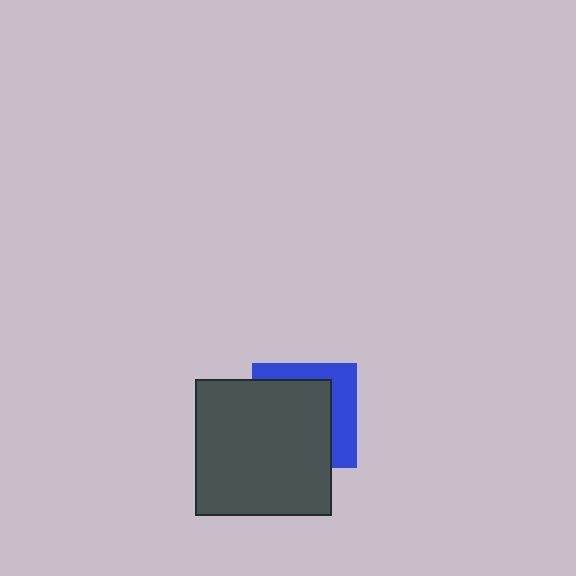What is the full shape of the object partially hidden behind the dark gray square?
The partially hidden object is a blue square.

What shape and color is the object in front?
The object in front is a dark gray square.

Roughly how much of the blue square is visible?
A small part of it is visible (roughly 36%).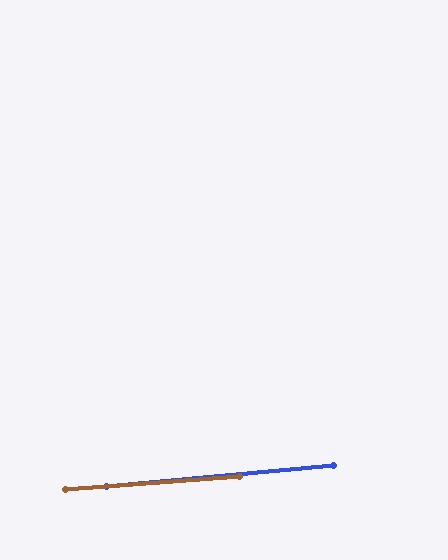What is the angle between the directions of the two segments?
Approximately 1 degree.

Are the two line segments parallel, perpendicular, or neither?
Parallel — their directions differ by only 1.0°.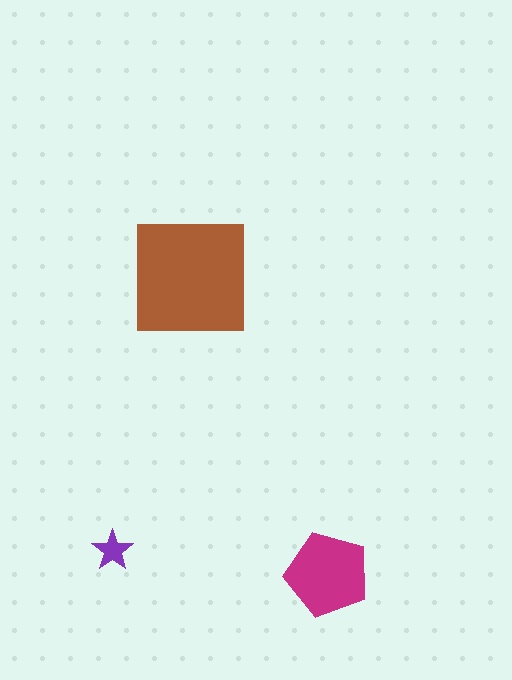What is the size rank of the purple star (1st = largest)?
3rd.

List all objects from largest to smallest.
The brown square, the magenta pentagon, the purple star.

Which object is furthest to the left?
The purple star is leftmost.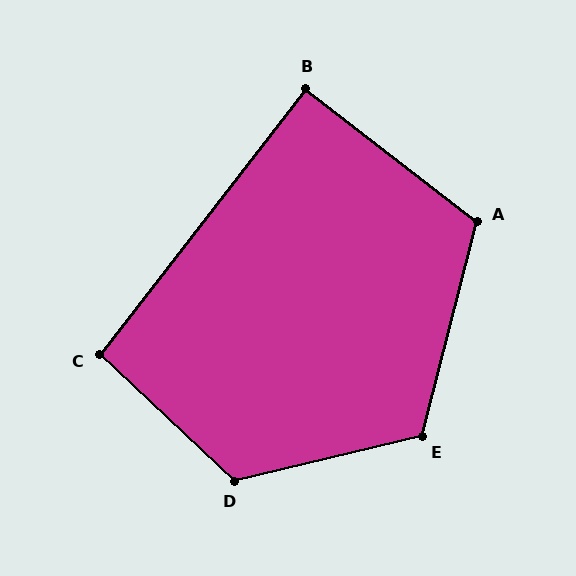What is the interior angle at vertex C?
Approximately 95 degrees (obtuse).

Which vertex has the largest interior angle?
D, at approximately 124 degrees.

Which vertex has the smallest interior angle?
B, at approximately 90 degrees.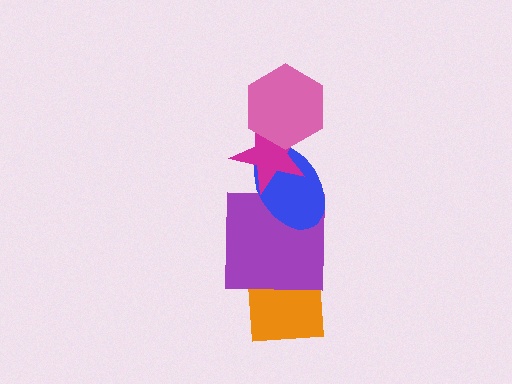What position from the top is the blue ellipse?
The blue ellipse is 3rd from the top.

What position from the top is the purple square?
The purple square is 4th from the top.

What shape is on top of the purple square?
The blue ellipse is on top of the purple square.